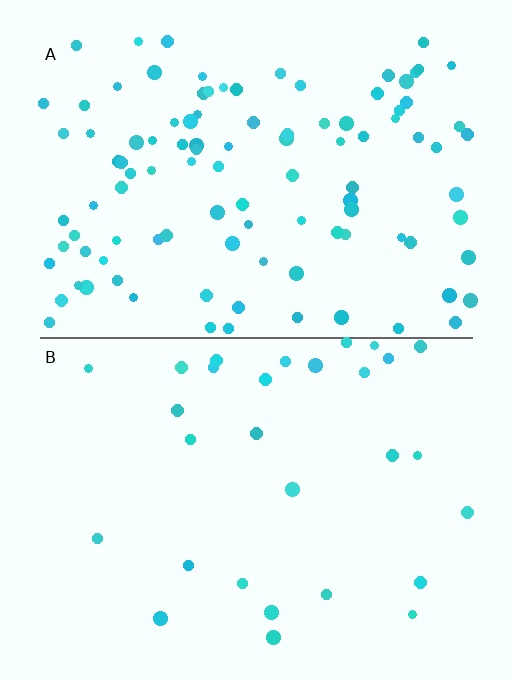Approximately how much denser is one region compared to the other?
Approximately 3.5× — region A over region B.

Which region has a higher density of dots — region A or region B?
A (the top).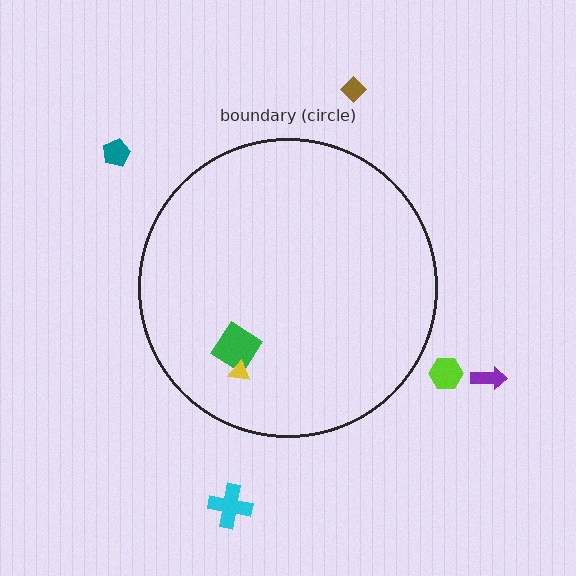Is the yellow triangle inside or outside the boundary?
Inside.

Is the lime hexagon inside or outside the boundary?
Outside.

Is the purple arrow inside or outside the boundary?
Outside.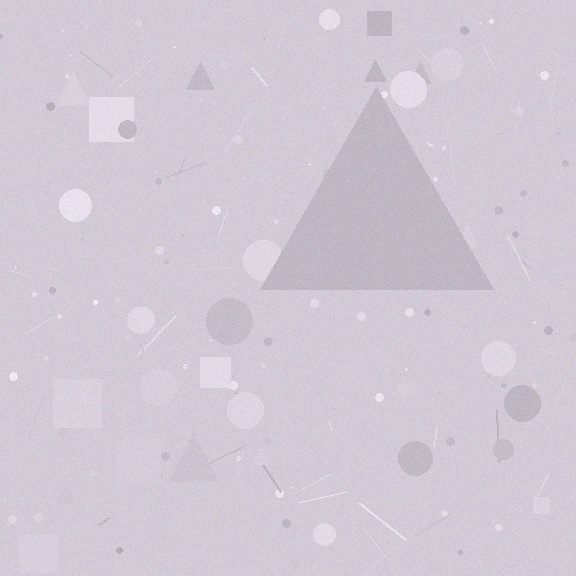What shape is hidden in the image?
A triangle is hidden in the image.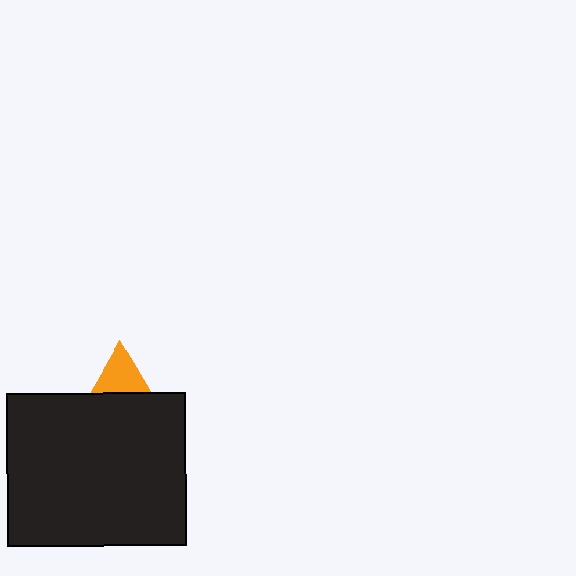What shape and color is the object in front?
The object in front is a black rectangle.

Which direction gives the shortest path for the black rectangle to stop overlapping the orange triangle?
Moving down gives the shortest separation.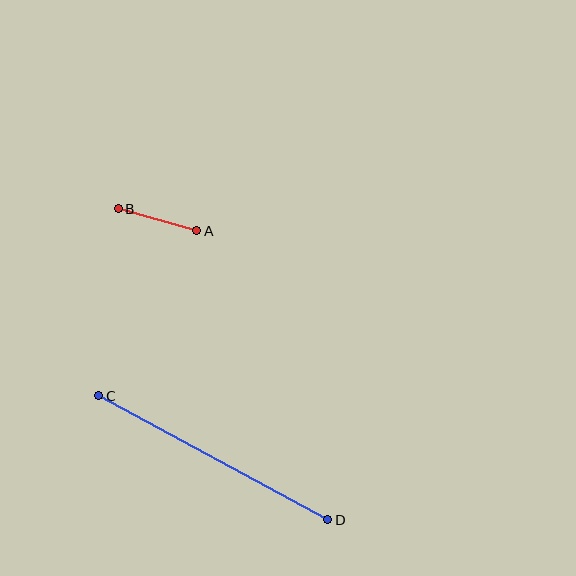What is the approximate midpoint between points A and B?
The midpoint is at approximately (158, 220) pixels.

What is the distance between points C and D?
The distance is approximately 260 pixels.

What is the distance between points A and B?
The distance is approximately 81 pixels.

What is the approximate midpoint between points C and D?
The midpoint is at approximately (213, 458) pixels.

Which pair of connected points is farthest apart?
Points C and D are farthest apart.